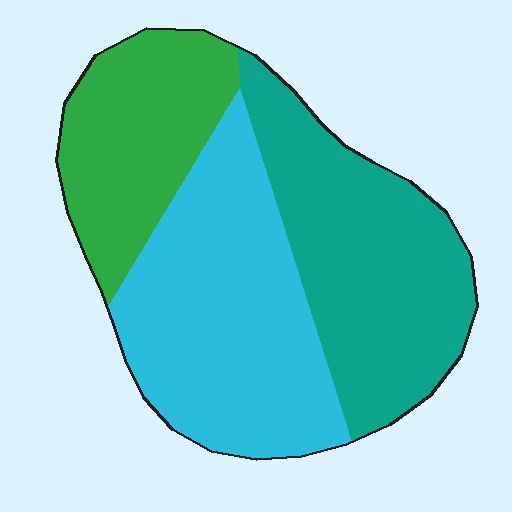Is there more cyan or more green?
Cyan.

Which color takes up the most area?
Cyan, at roughly 40%.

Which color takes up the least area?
Green, at roughly 25%.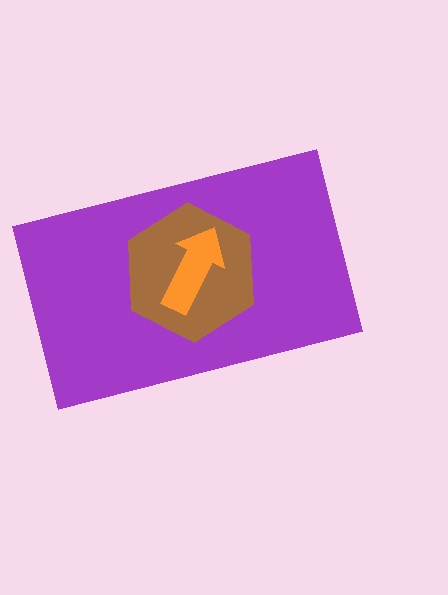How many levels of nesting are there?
3.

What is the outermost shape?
The purple rectangle.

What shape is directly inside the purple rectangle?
The brown hexagon.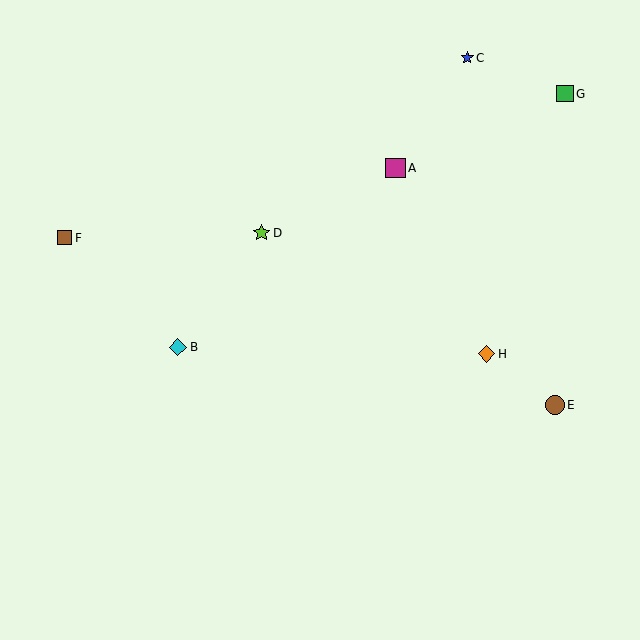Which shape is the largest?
The magenta square (labeled A) is the largest.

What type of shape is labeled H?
Shape H is an orange diamond.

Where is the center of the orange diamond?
The center of the orange diamond is at (486, 354).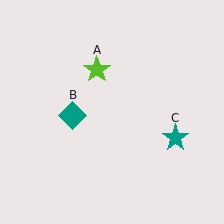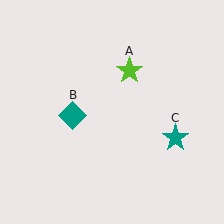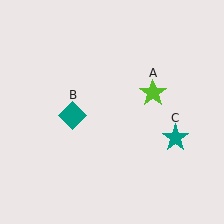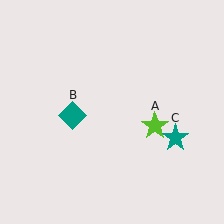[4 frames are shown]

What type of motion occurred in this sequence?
The lime star (object A) rotated clockwise around the center of the scene.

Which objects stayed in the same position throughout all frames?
Teal diamond (object B) and teal star (object C) remained stationary.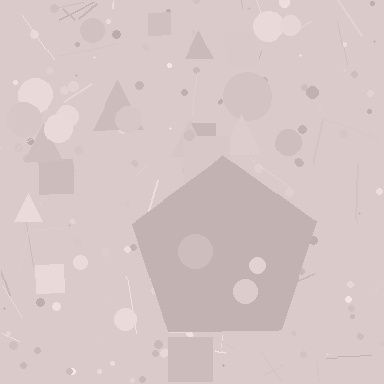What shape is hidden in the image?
A pentagon is hidden in the image.